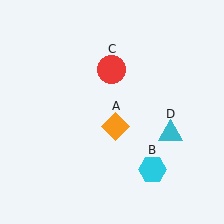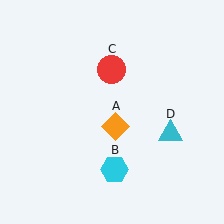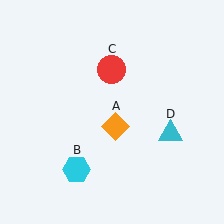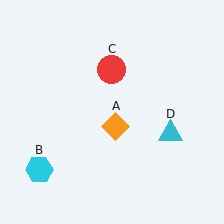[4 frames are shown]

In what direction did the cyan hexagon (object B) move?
The cyan hexagon (object B) moved left.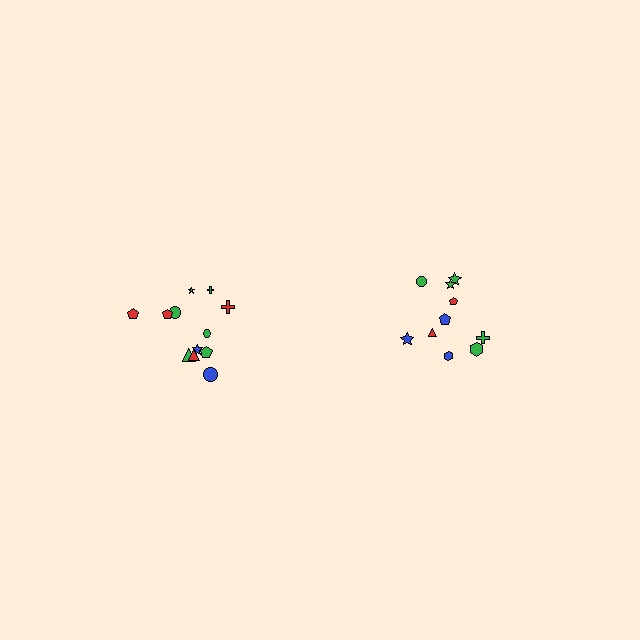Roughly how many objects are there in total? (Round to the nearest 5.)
Roughly 20 objects in total.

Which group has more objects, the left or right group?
The left group.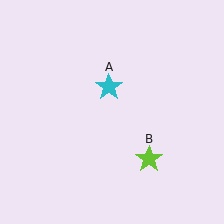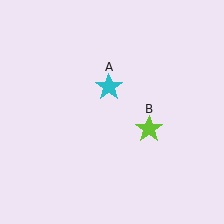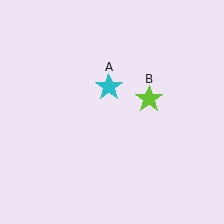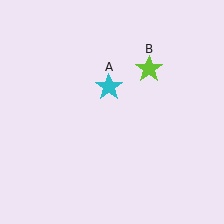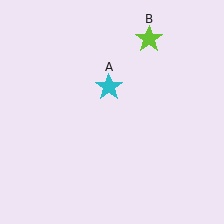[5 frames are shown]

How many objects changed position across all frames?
1 object changed position: lime star (object B).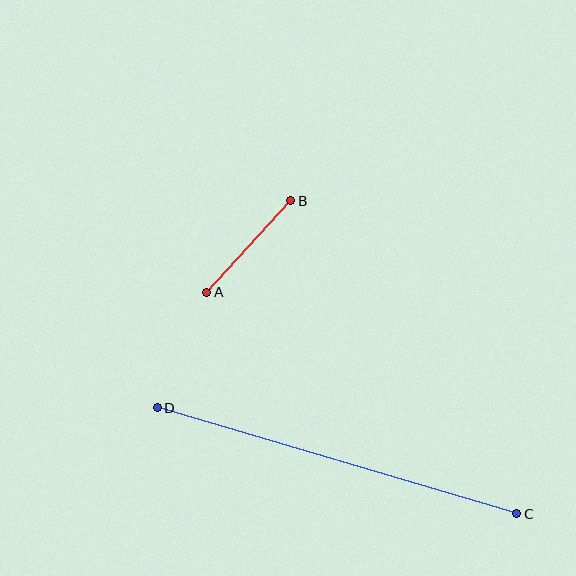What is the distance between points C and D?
The distance is approximately 375 pixels.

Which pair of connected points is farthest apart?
Points C and D are farthest apart.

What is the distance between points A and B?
The distance is approximately 124 pixels.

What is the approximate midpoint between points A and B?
The midpoint is at approximately (249, 246) pixels.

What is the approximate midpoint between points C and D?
The midpoint is at approximately (337, 461) pixels.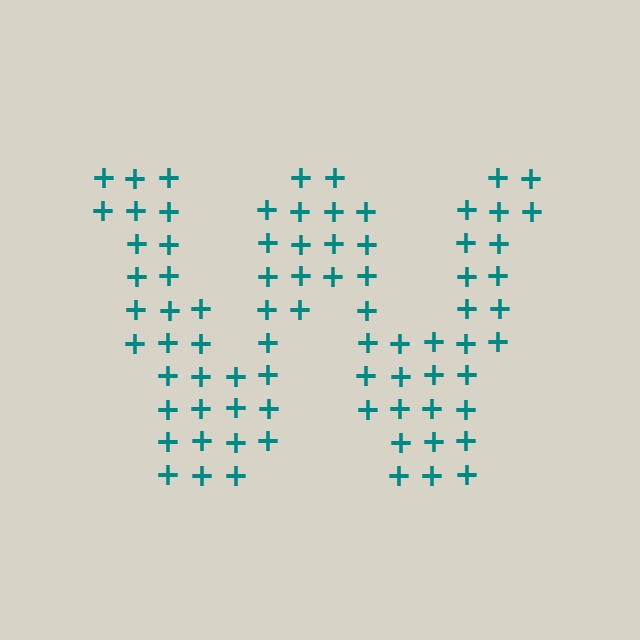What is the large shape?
The large shape is the letter W.